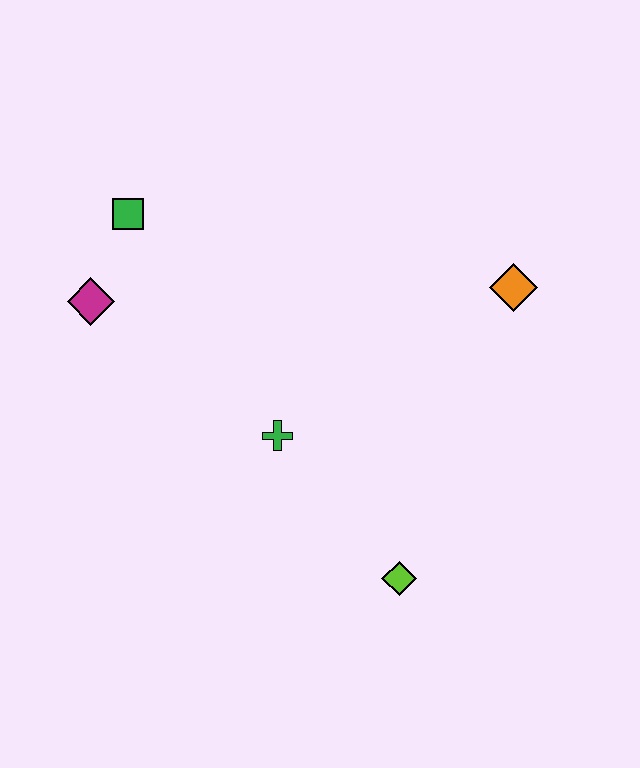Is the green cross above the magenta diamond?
No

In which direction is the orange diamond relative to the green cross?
The orange diamond is to the right of the green cross.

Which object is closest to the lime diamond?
The green cross is closest to the lime diamond.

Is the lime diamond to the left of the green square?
No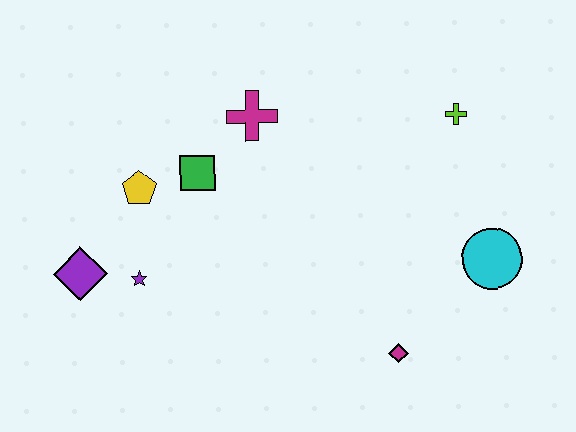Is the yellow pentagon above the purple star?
Yes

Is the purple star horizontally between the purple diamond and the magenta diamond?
Yes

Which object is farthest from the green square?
The cyan circle is farthest from the green square.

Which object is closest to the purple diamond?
The purple star is closest to the purple diamond.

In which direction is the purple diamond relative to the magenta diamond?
The purple diamond is to the left of the magenta diamond.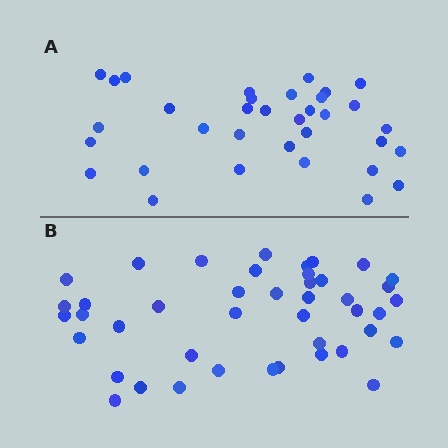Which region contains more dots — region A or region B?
Region B (the bottom region) has more dots.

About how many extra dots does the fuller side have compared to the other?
Region B has roughly 8 or so more dots than region A.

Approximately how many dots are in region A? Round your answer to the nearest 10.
About 30 dots. (The exact count is 34, which rounds to 30.)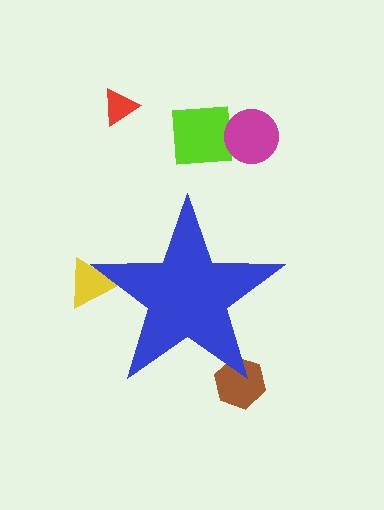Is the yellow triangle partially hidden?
Yes, the yellow triangle is partially hidden behind the blue star.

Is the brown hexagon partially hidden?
Yes, the brown hexagon is partially hidden behind the blue star.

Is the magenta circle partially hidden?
No, the magenta circle is fully visible.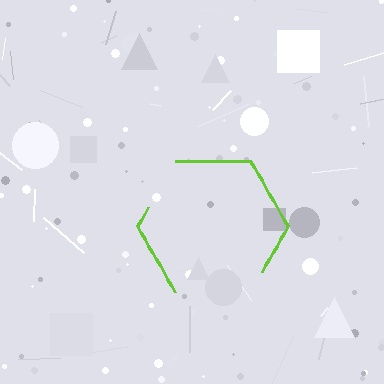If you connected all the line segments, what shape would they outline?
They would outline a hexagon.